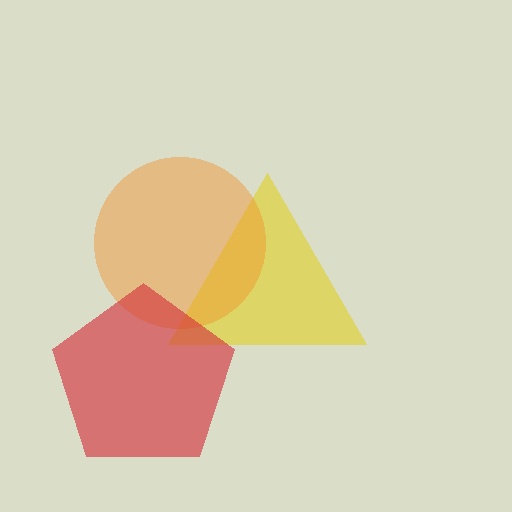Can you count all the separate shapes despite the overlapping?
Yes, there are 3 separate shapes.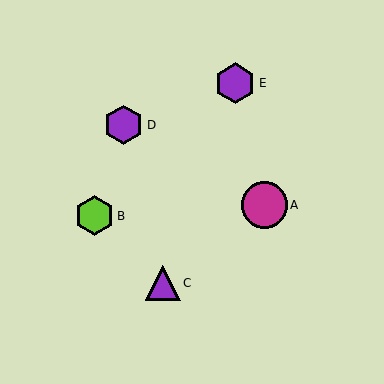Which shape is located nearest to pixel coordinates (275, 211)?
The magenta circle (labeled A) at (264, 205) is nearest to that location.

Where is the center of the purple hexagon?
The center of the purple hexagon is at (124, 125).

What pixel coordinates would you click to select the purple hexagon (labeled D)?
Click at (124, 125) to select the purple hexagon D.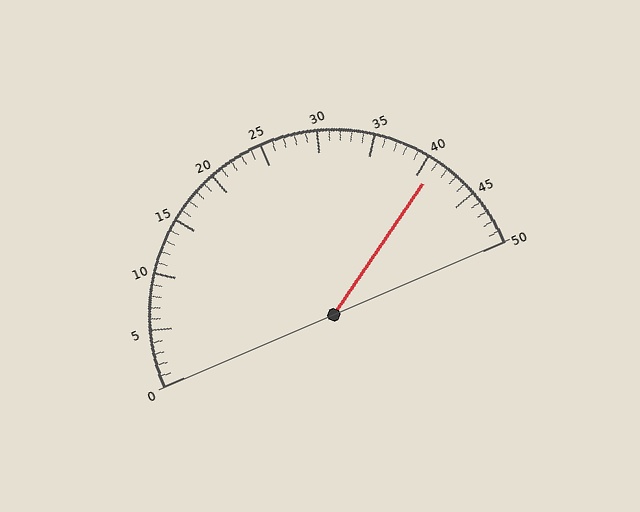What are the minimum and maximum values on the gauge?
The gauge ranges from 0 to 50.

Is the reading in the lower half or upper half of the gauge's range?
The reading is in the upper half of the range (0 to 50).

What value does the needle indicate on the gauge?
The needle indicates approximately 41.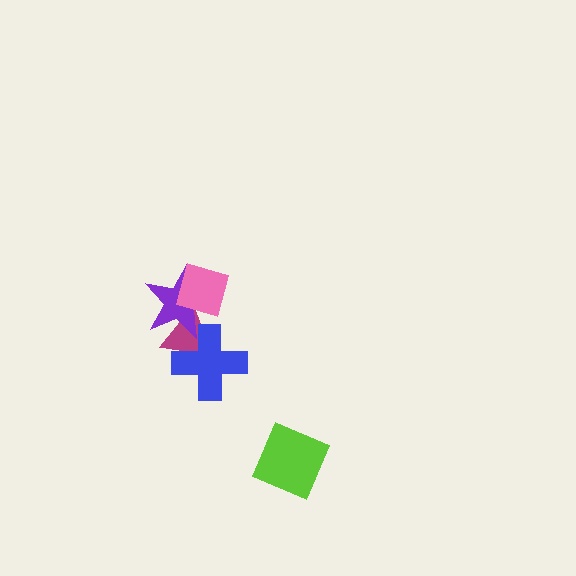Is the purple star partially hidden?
Yes, it is partially covered by another shape.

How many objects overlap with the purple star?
3 objects overlap with the purple star.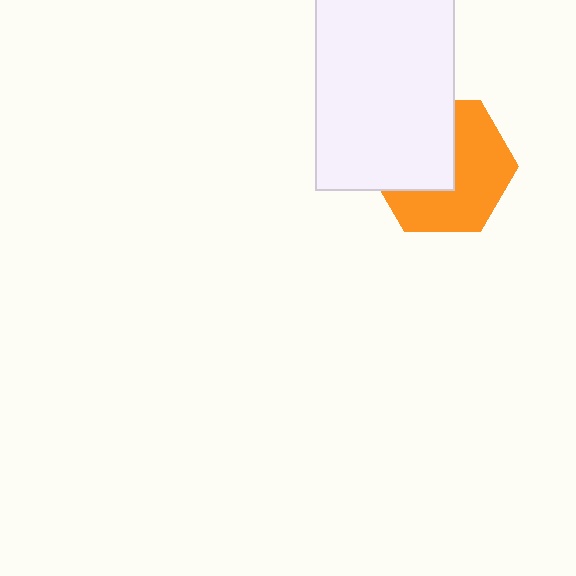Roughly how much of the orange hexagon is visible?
About half of it is visible (roughly 55%).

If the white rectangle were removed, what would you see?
You would see the complete orange hexagon.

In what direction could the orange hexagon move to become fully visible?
The orange hexagon could move toward the lower-right. That would shift it out from behind the white rectangle entirely.